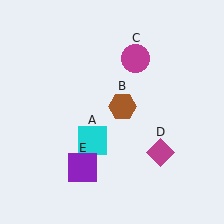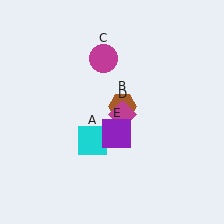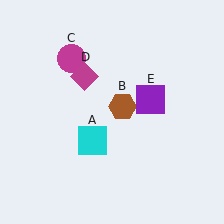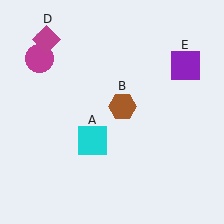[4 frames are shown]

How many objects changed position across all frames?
3 objects changed position: magenta circle (object C), magenta diamond (object D), purple square (object E).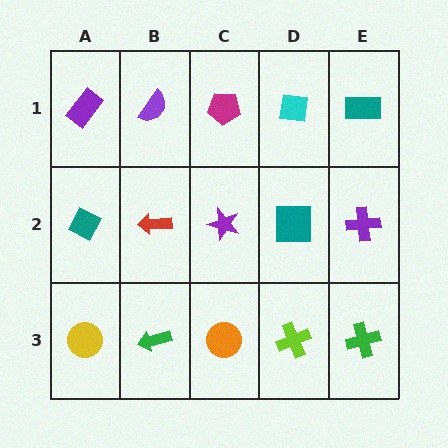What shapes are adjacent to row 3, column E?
A purple cross (row 2, column E), a lime cross (row 3, column D).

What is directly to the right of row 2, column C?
A teal square.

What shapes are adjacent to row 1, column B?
A red arrow (row 2, column B), a purple rectangle (row 1, column A), a magenta pentagon (row 1, column C).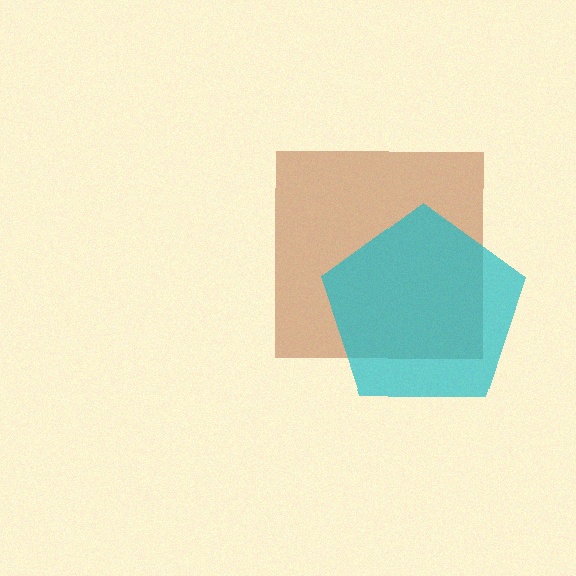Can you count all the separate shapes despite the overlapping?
Yes, there are 2 separate shapes.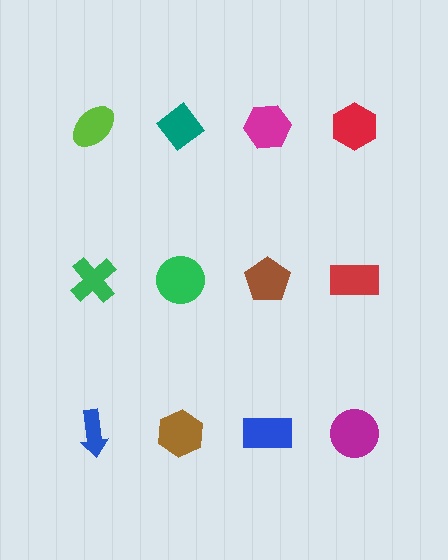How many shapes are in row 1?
4 shapes.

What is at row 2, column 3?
A brown pentagon.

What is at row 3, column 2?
A brown hexagon.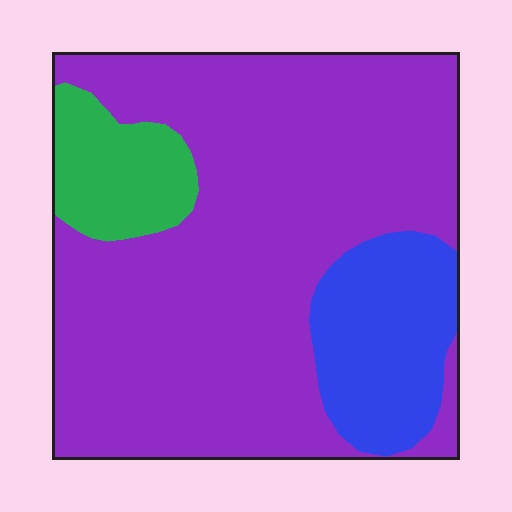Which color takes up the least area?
Green, at roughly 10%.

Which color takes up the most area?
Purple, at roughly 75%.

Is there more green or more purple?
Purple.